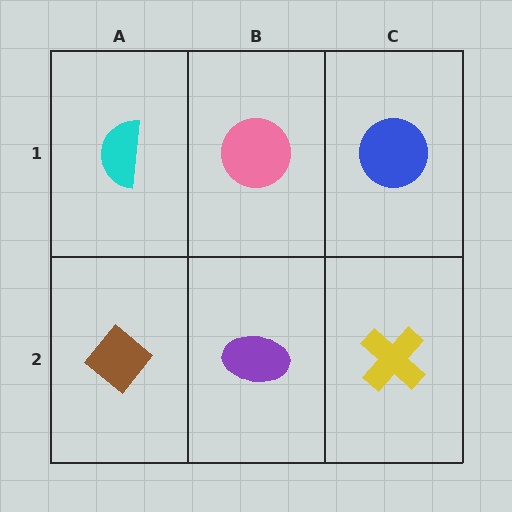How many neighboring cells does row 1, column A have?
2.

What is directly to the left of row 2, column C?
A purple ellipse.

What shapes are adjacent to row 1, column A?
A brown diamond (row 2, column A), a pink circle (row 1, column B).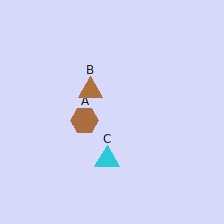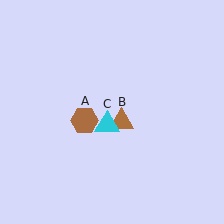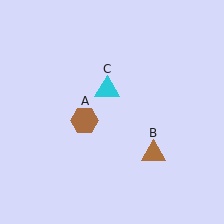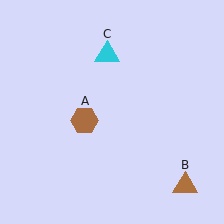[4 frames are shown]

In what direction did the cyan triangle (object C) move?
The cyan triangle (object C) moved up.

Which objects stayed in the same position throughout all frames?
Brown hexagon (object A) remained stationary.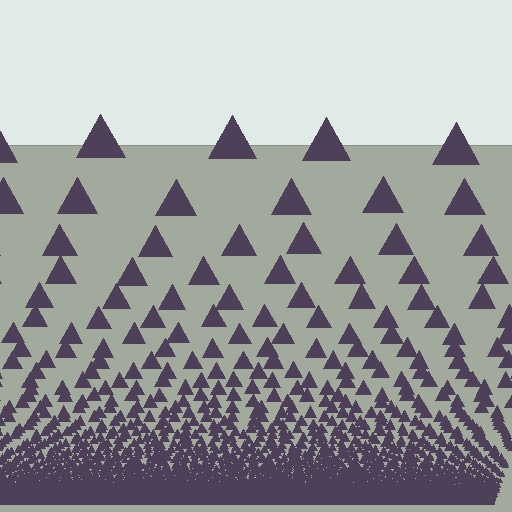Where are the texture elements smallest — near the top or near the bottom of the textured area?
Near the bottom.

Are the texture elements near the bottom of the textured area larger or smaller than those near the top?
Smaller. The gradient is inverted — elements near the bottom are smaller and denser.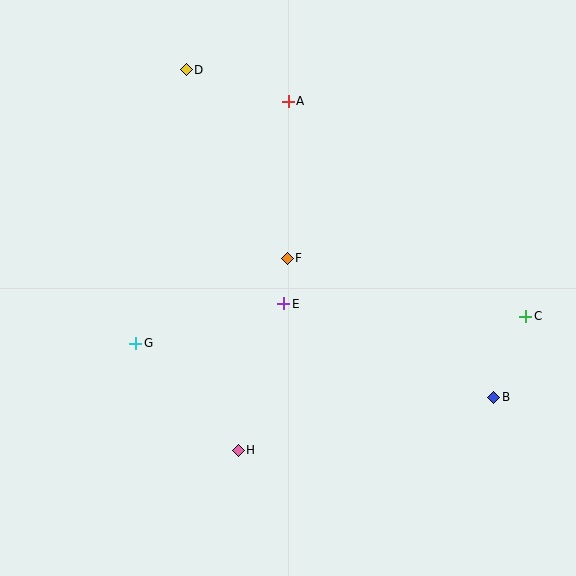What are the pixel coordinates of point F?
Point F is at (287, 258).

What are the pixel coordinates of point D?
Point D is at (186, 70).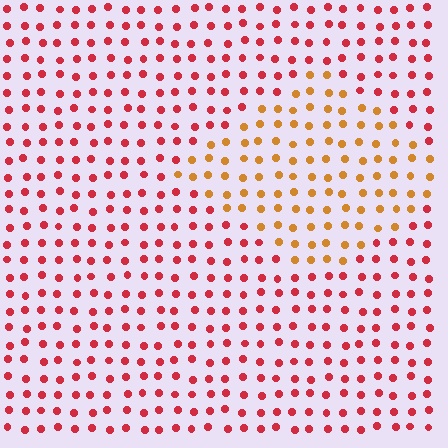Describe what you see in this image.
The image is filled with small red elements in a uniform arrangement. A diamond-shaped region is visible where the elements are tinted to a slightly different hue, forming a subtle color boundary.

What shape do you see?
I see a diamond.